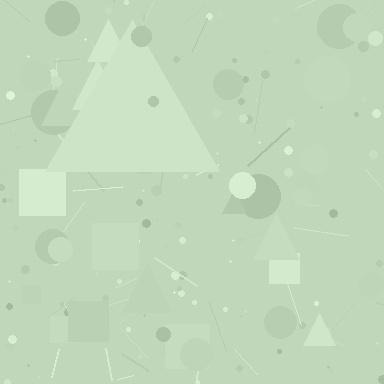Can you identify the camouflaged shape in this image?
The camouflaged shape is a triangle.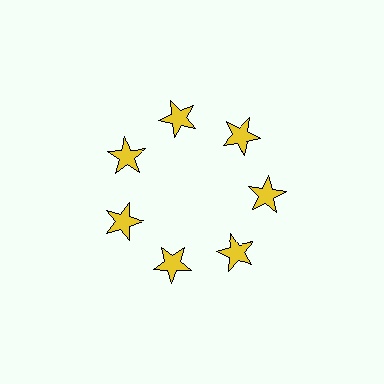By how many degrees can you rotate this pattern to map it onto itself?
The pattern maps onto itself every 51 degrees of rotation.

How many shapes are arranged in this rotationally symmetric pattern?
There are 7 shapes, arranged in 7 groups of 1.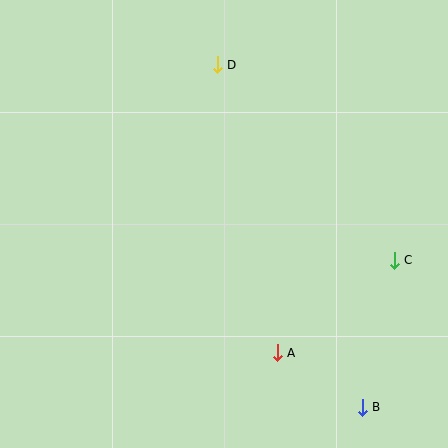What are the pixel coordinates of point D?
Point D is at (217, 65).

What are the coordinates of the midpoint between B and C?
The midpoint between B and C is at (378, 334).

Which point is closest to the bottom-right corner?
Point B is closest to the bottom-right corner.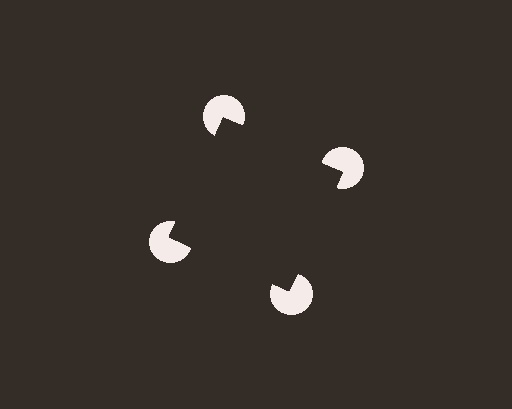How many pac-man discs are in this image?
There are 4 — one at each vertex of the illusory square.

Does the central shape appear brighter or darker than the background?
It typically appears slightly darker than the background, even though no actual brightness change is drawn.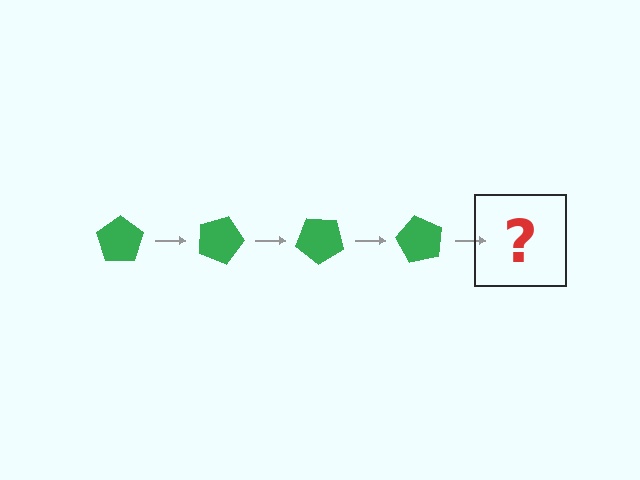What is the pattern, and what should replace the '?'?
The pattern is that the pentagon rotates 20 degrees each step. The '?' should be a green pentagon rotated 80 degrees.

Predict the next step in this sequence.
The next step is a green pentagon rotated 80 degrees.